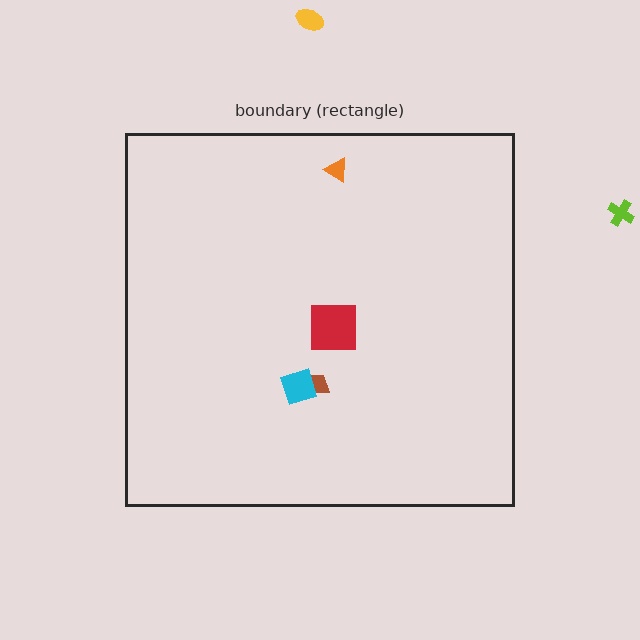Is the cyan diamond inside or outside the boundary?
Inside.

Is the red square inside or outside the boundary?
Inside.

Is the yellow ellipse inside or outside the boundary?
Outside.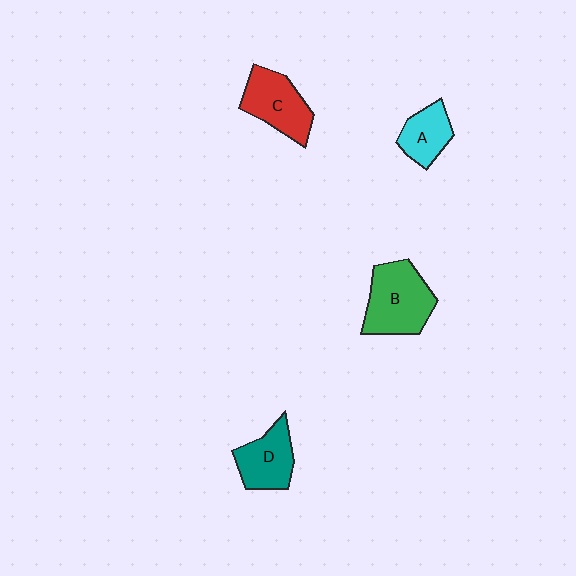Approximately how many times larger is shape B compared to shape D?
Approximately 1.4 times.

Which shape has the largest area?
Shape B (green).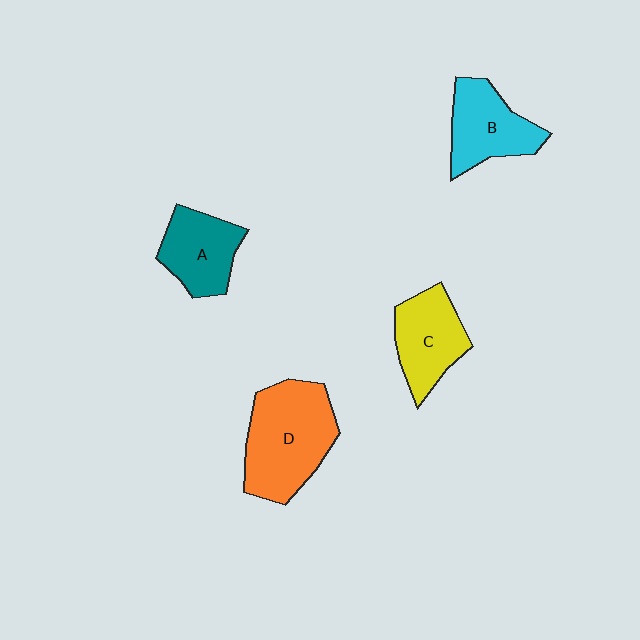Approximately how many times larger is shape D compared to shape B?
Approximately 1.5 times.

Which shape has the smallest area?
Shape A (teal).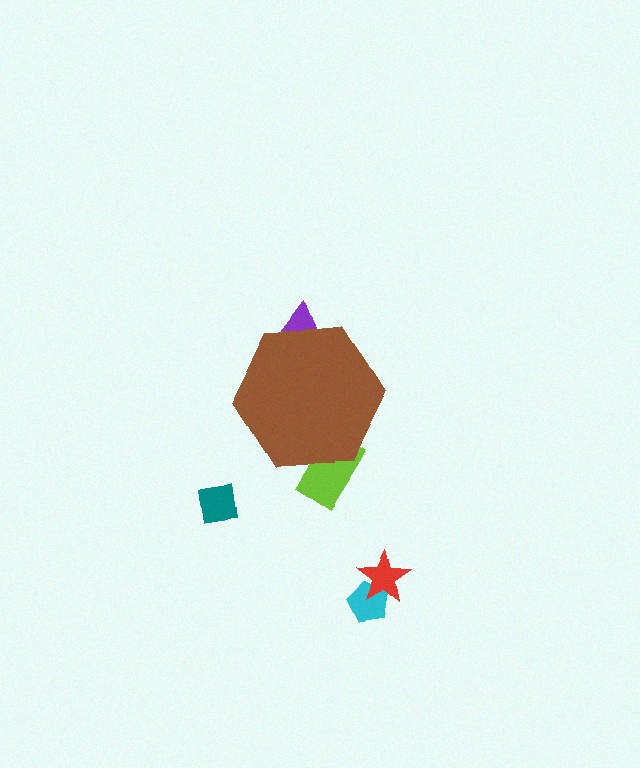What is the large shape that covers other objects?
A brown hexagon.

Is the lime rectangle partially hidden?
Yes, the lime rectangle is partially hidden behind the brown hexagon.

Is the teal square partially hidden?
No, the teal square is fully visible.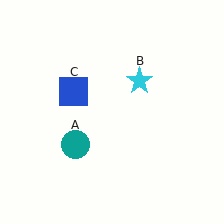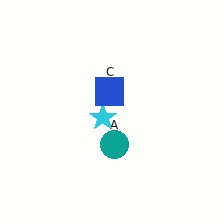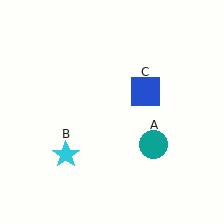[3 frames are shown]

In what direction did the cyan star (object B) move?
The cyan star (object B) moved down and to the left.